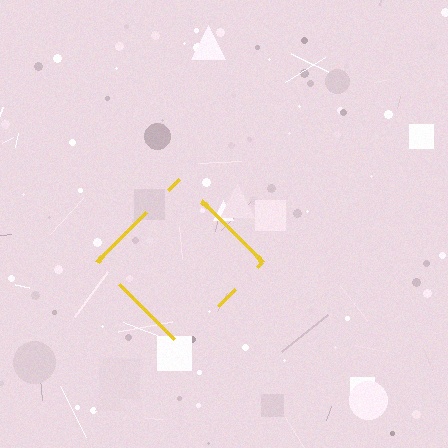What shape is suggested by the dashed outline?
The dashed outline suggests a diamond.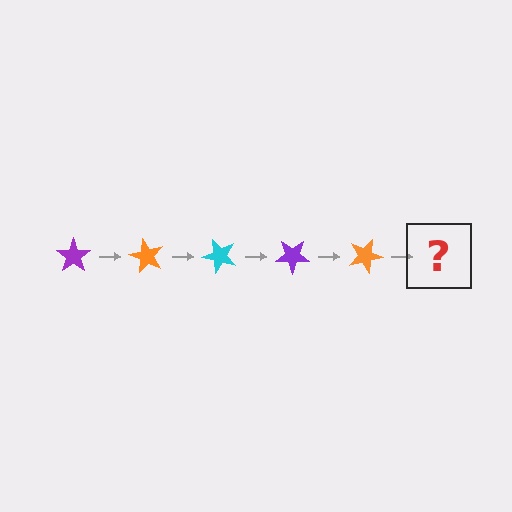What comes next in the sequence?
The next element should be a cyan star, rotated 300 degrees from the start.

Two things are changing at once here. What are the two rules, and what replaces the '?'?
The two rules are that it rotates 60 degrees each step and the color cycles through purple, orange, and cyan. The '?' should be a cyan star, rotated 300 degrees from the start.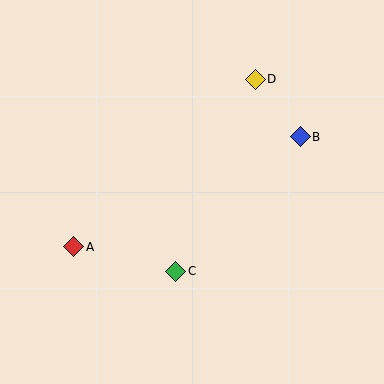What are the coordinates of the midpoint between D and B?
The midpoint between D and B is at (278, 108).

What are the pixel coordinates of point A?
Point A is at (74, 247).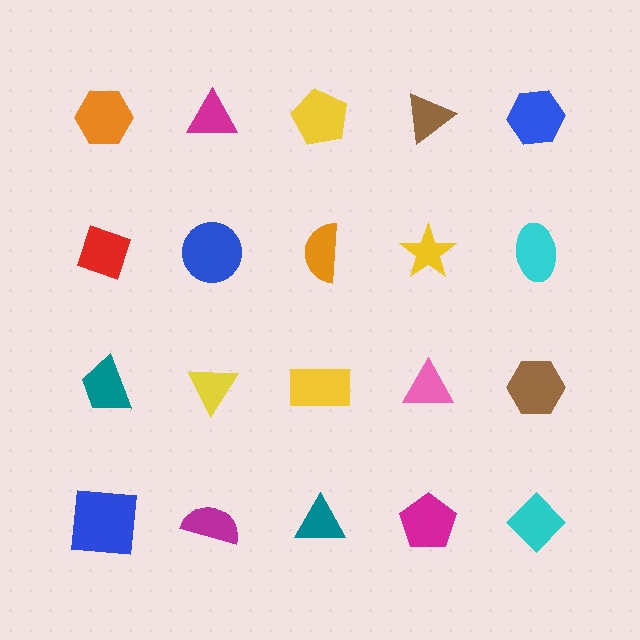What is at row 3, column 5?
A brown hexagon.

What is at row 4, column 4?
A magenta pentagon.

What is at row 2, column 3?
An orange semicircle.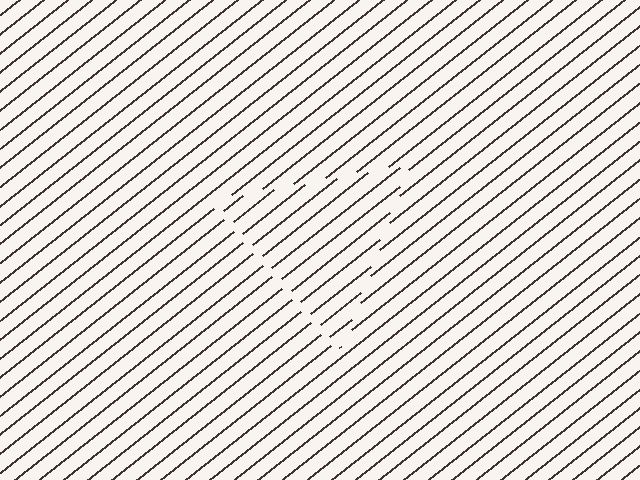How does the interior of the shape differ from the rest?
The interior of the shape contains the same grating, shifted by half a period — the contour is defined by the phase discontinuity where line-ends from the inner and outer gratings abut.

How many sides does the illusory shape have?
3 sides — the line-ends trace a triangle.